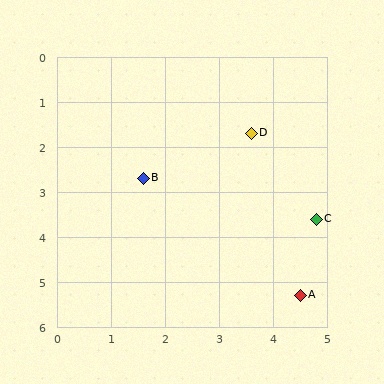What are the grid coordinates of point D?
Point D is at approximately (3.6, 1.7).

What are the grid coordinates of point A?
Point A is at approximately (4.5, 5.3).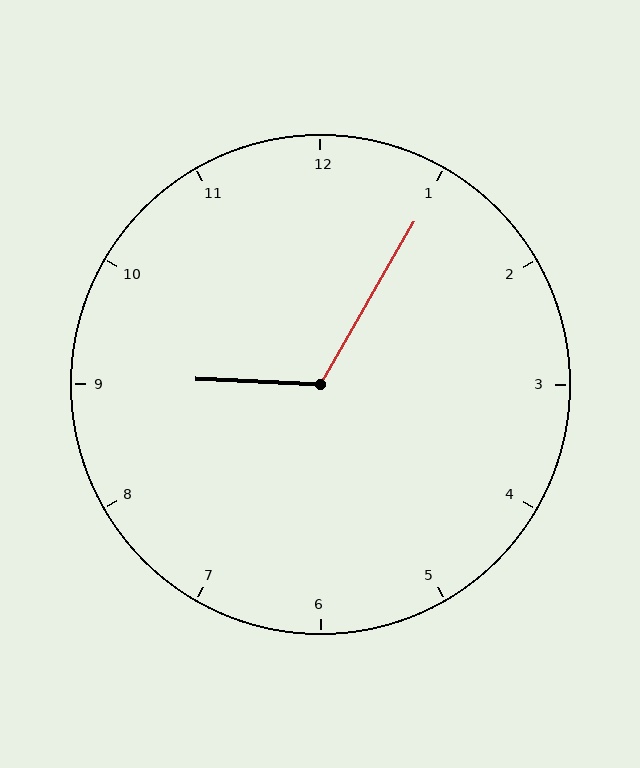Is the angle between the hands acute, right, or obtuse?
It is obtuse.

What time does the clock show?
9:05.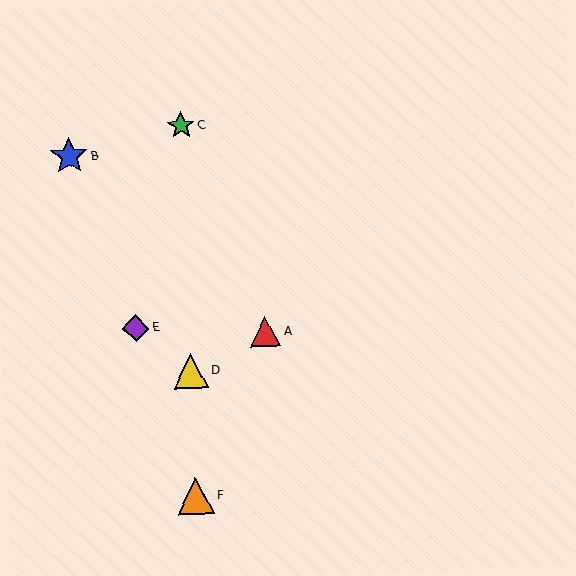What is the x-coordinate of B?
Object B is at x≈69.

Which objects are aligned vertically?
Objects C, D, F are aligned vertically.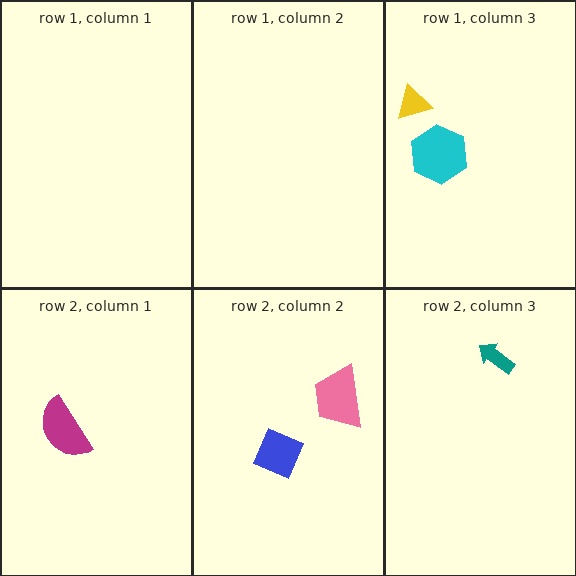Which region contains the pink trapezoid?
The row 2, column 2 region.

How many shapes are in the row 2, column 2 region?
2.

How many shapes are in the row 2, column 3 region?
1.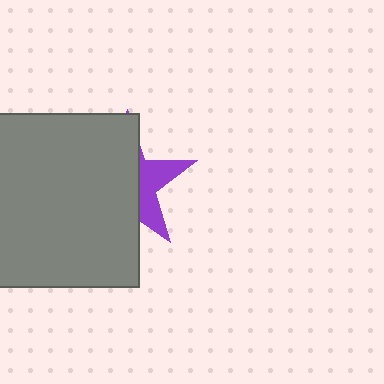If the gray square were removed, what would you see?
You would see the complete purple star.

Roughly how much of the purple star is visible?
A small part of it is visible (roughly 33%).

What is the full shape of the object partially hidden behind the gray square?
The partially hidden object is a purple star.